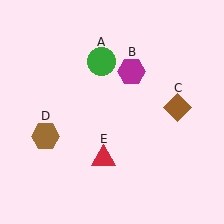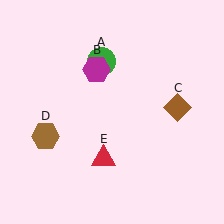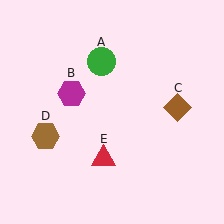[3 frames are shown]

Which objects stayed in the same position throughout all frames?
Green circle (object A) and brown diamond (object C) and brown hexagon (object D) and red triangle (object E) remained stationary.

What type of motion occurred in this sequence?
The magenta hexagon (object B) rotated counterclockwise around the center of the scene.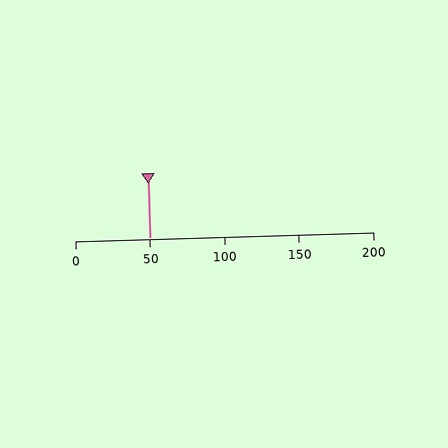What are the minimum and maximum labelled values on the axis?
The axis runs from 0 to 200.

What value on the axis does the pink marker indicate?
The marker indicates approximately 50.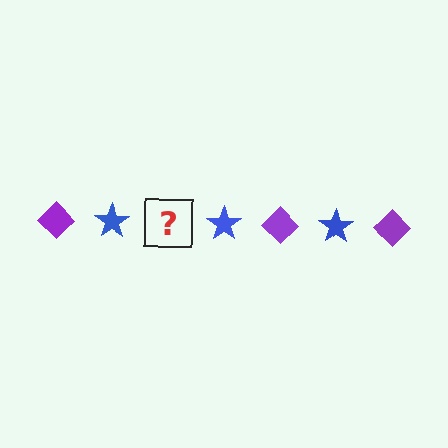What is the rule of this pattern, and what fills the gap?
The rule is that the pattern alternates between purple diamond and blue star. The gap should be filled with a purple diamond.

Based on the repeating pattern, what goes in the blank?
The blank should be a purple diamond.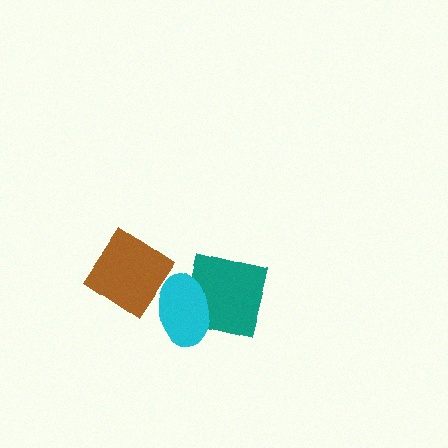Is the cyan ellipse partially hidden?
Yes, it is partially covered by another shape.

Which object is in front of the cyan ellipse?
The brown diamond is in front of the cyan ellipse.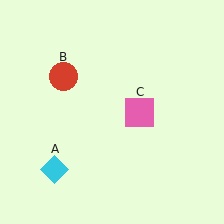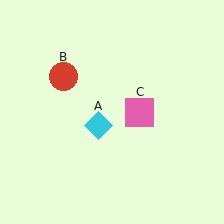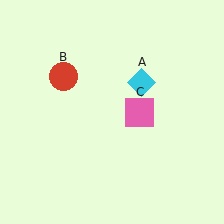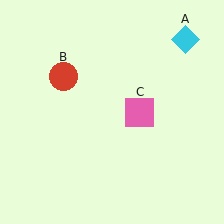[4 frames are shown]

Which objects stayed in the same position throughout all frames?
Red circle (object B) and pink square (object C) remained stationary.